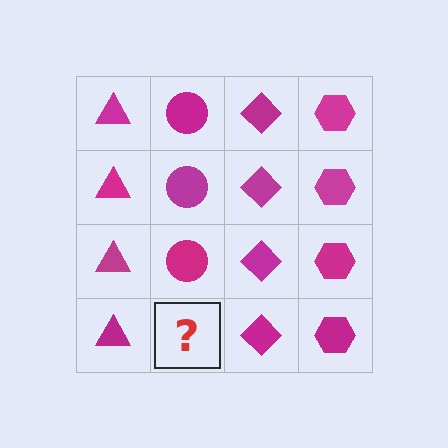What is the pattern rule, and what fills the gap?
The rule is that each column has a consistent shape. The gap should be filled with a magenta circle.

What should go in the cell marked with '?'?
The missing cell should contain a magenta circle.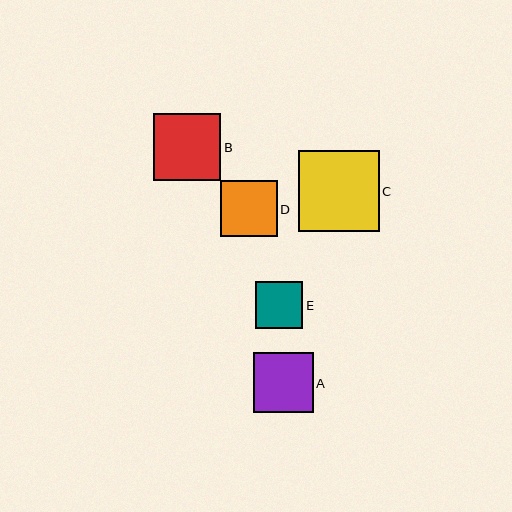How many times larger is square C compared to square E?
Square C is approximately 1.7 times the size of square E.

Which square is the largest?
Square C is the largest with a size of approximately 81 pixels.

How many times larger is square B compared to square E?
Square B is approximately 1.4 times the size of square E.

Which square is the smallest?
Square E is the smallest with a size of approximately 47 pixels.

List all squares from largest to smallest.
From largest to smallest: C, B, A, D, E.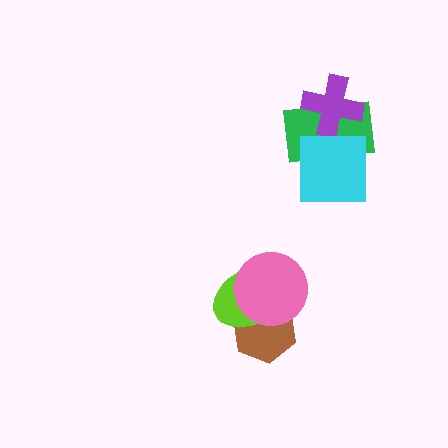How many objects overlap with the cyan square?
1 object overlaps with the cyan square.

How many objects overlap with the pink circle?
2 objects overlap with the pink circle.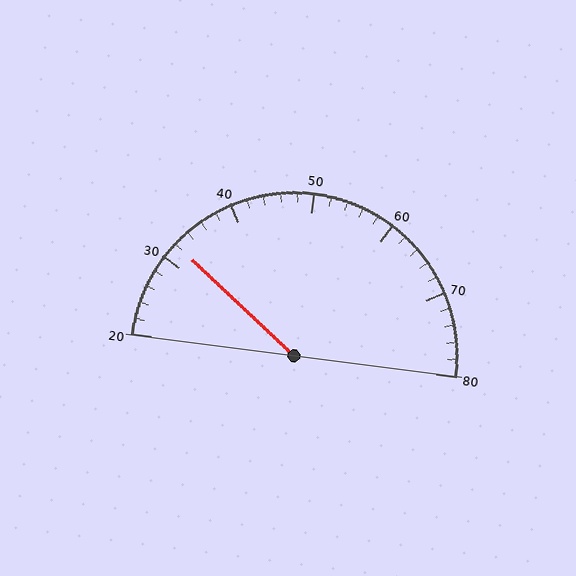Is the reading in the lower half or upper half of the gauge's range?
The reading is in the lower half of the range (20 to 80).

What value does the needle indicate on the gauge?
The needle indicates approximately 32.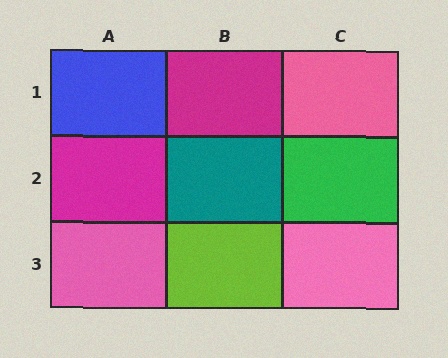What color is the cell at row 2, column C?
Green.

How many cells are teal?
1 cell is teal.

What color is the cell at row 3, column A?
Pink.